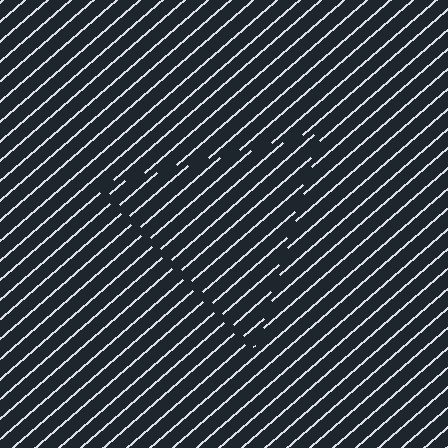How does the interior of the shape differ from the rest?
The interior of the shape contains the same grating, shifted by half a period — the contour is defined by the phase discontinuity where line-ends from the inner and outer gratings abut.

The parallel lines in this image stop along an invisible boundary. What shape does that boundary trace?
An illusory triangle. The interior of the shape contains the same grating, shifted by half a period — the contour is defined by the phase discontinuity where line-ends from the inner and outer gratings abut.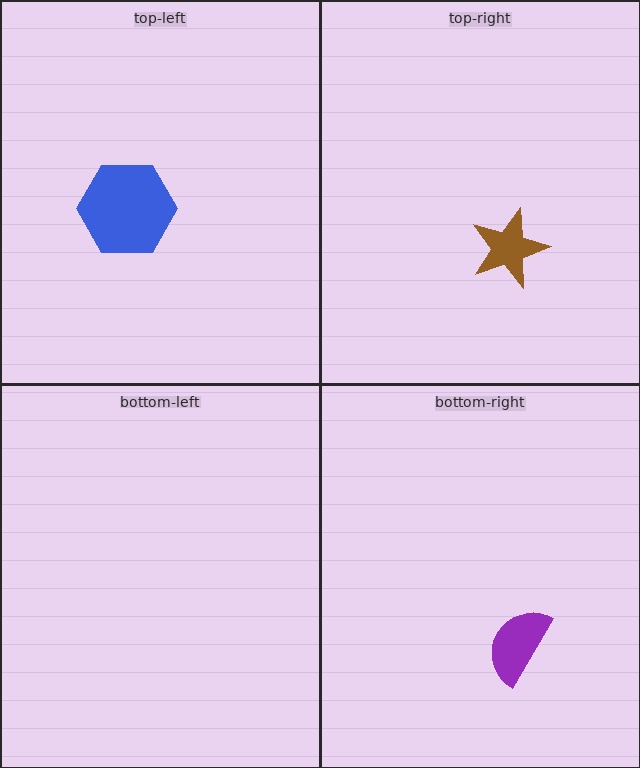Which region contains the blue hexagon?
The top-left region.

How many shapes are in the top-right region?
1.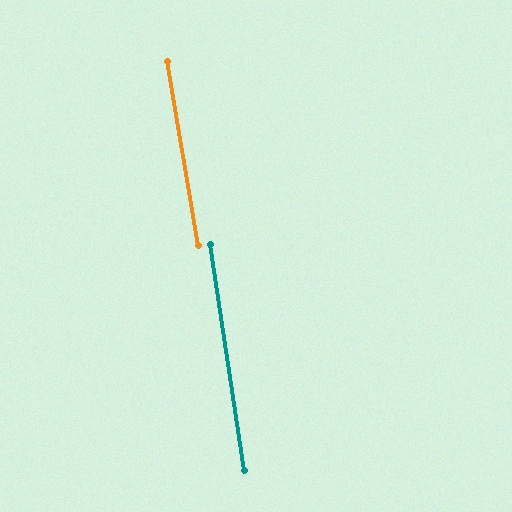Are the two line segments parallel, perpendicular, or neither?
Parallel — their directions differ by only 0.7°.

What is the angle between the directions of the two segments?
Approximately 1 degree.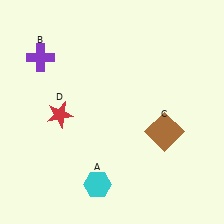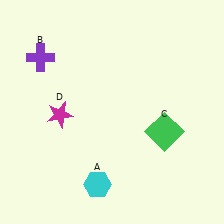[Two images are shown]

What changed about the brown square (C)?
In Image 1, C is brown. In Image 2, it changed to green.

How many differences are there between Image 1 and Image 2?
There are 2 differences between the two images.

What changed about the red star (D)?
In Image 1, D is red. In Image 2, it changed to magenta.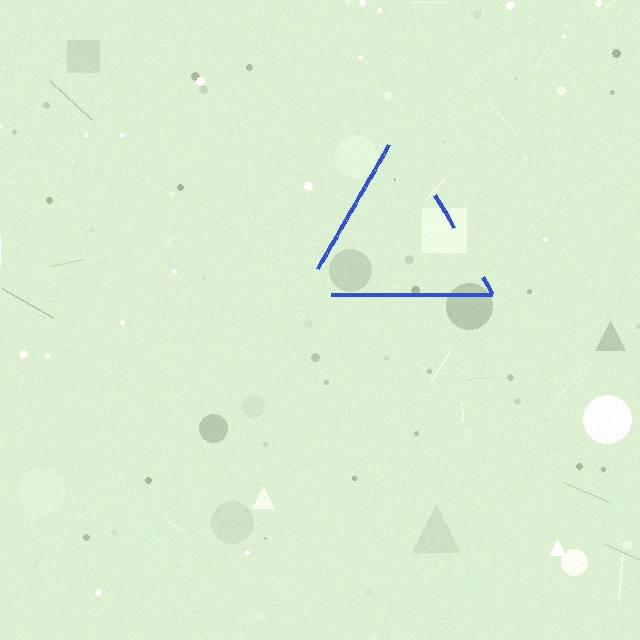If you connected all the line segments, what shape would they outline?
They would outline a triangle.